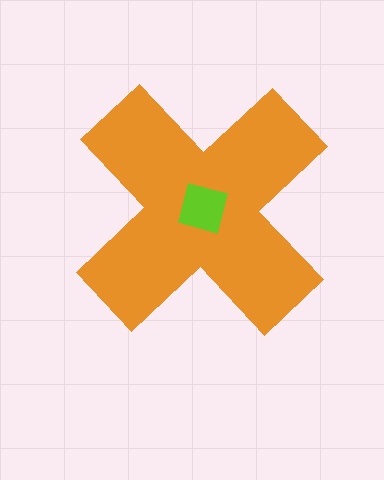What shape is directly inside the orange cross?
The lime square.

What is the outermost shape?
The orange cross.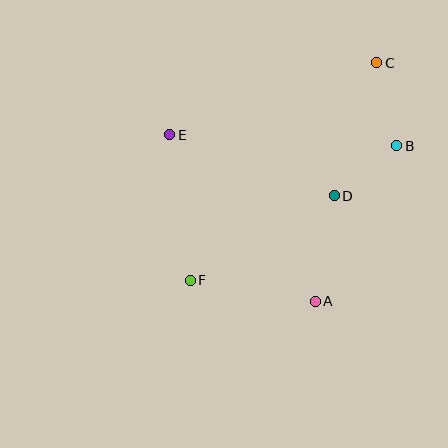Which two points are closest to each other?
Points B and D are closest to each other.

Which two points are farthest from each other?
Points C and F are farthest from each other.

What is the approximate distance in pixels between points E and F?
The distance between E and F is approximately 147 pixels.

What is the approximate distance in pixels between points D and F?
The distance between D and F is approximately 167 pixels.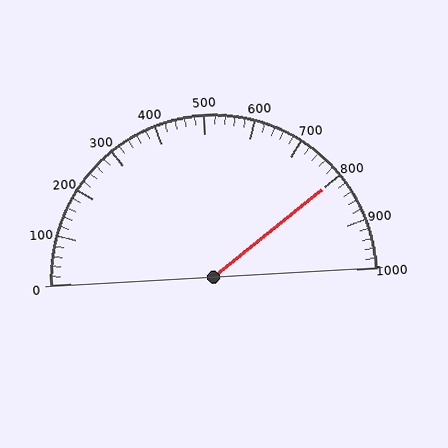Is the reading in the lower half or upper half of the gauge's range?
The reading is in the upper half of the range (0 to 1000).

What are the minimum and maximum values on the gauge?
The gauge ranges from 0 to 1000.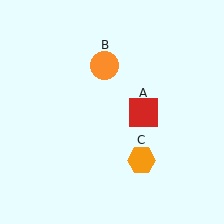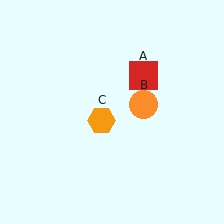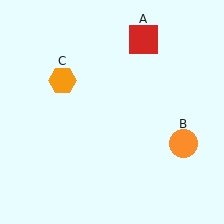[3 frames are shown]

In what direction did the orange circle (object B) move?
The orange circle (object B) moved down and to the right.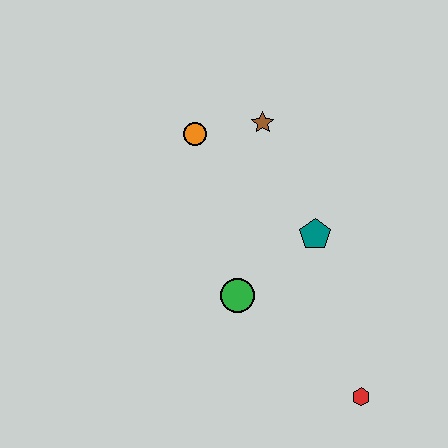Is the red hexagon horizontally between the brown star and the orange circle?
No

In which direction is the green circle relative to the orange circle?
The green circle is below the orange circle.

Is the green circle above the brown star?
No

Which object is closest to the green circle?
The teal pentagon is closest to the green circle.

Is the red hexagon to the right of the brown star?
Yes